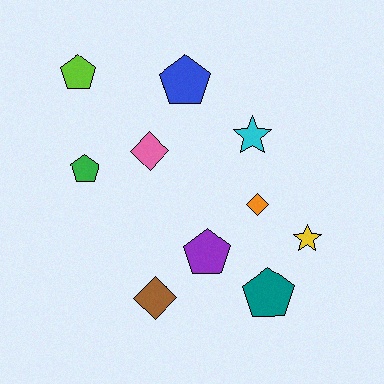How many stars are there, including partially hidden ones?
There are 2 stars.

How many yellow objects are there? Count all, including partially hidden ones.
There is 1 yellow object.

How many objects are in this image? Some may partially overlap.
There are 10 objects.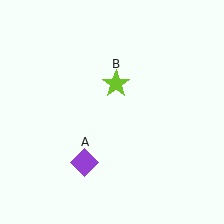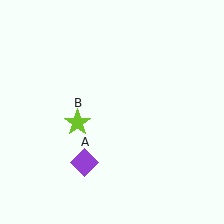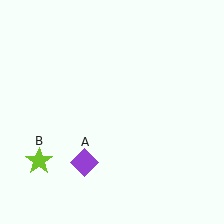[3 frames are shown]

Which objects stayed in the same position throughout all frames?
Purple diamond (object A) remained stationary.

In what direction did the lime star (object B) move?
The lime star (object B) moved down and to the left.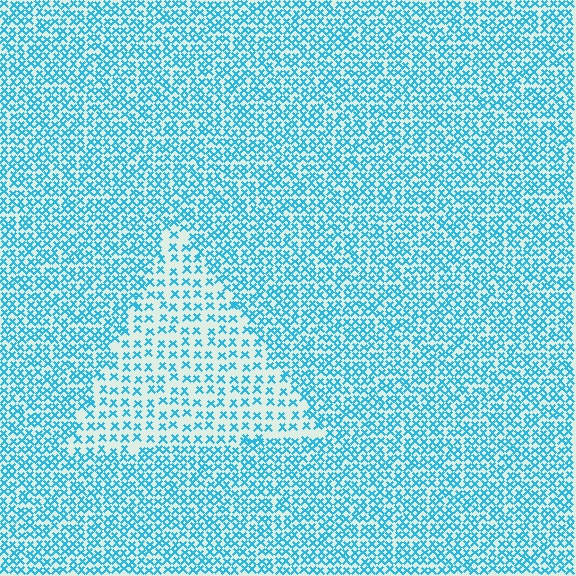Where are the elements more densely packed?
The elements are more densely packed outside the triangle boundary.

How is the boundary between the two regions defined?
The boundary is defined by a change in element density (approximately 2.0x ratio). All elements are the same color, size, and shape.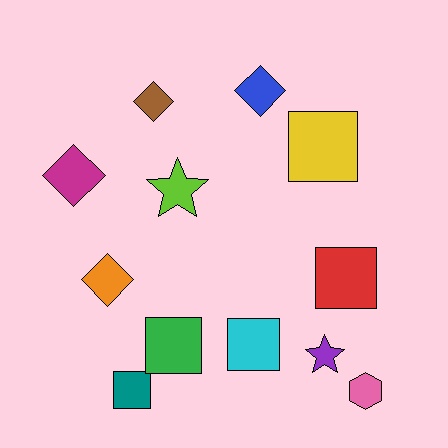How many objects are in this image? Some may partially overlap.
There are 12 objects.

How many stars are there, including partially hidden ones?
There are 2 stars.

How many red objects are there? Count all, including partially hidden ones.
There is 1 red object.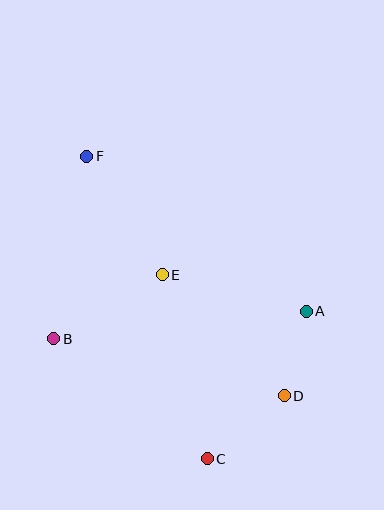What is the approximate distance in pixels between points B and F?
The distance between B and F is approximately 185 pixels.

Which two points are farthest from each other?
Points C and F are farthest from each other.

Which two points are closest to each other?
Points A and D are closest to each other.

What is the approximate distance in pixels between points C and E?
The distance between C and E is approximately 189 pixels.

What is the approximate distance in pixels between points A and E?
The distance between A and E is approximately 149 pixels.